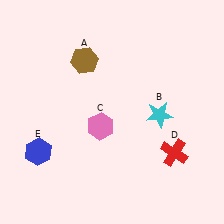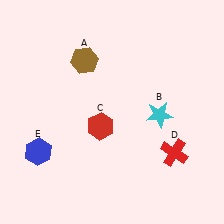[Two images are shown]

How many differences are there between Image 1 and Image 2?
There is 1 difference between the two images.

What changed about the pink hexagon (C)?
In Image 1, C is pink. In Image 2, it changed to red.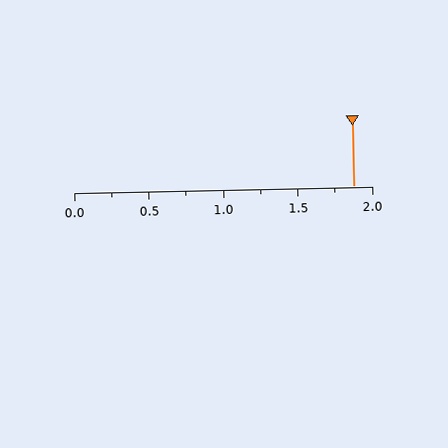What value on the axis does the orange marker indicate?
The marker indicates approximately 1.88.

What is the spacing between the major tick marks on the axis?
The major ticks are spaced 0.5 apart.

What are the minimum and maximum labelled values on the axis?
The axis runs from 0.0 to 2.0.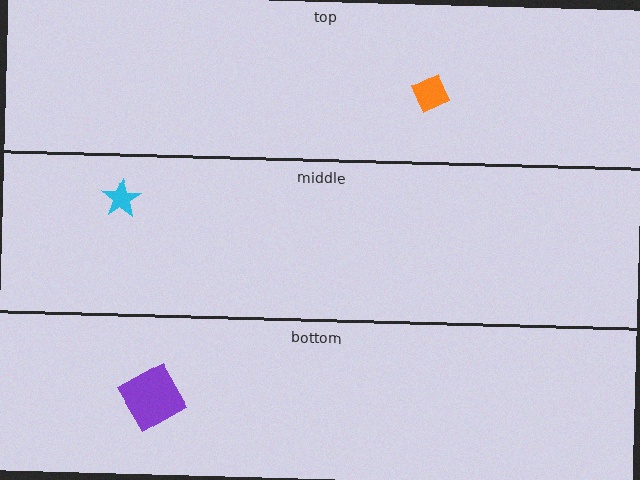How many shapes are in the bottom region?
1.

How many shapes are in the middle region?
1.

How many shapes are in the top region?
1.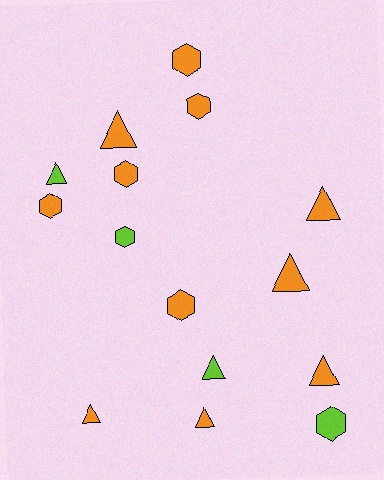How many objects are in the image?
There are 15 objects.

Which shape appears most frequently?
Triangle, with 8 objects.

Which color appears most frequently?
Orange, with 11 objects.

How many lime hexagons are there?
There are 2 lime hexagons.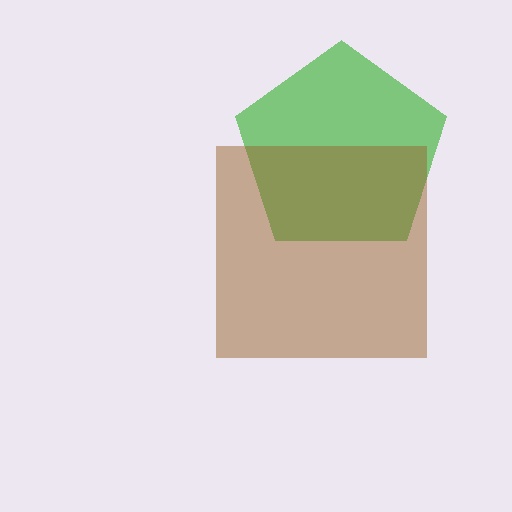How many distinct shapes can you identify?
There are 2 distinct shapes: a green pentagon, a brown square.